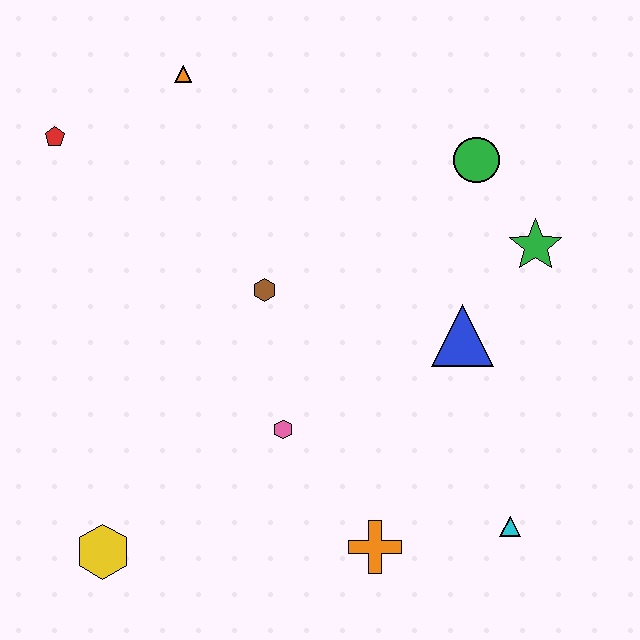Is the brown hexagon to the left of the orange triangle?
No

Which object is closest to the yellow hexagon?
The pink hexagon is closest to the yellow hexagon.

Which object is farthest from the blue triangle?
The red pentagon is farthest from the blue triangle.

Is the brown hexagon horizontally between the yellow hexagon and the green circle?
Yes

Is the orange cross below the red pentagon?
Yes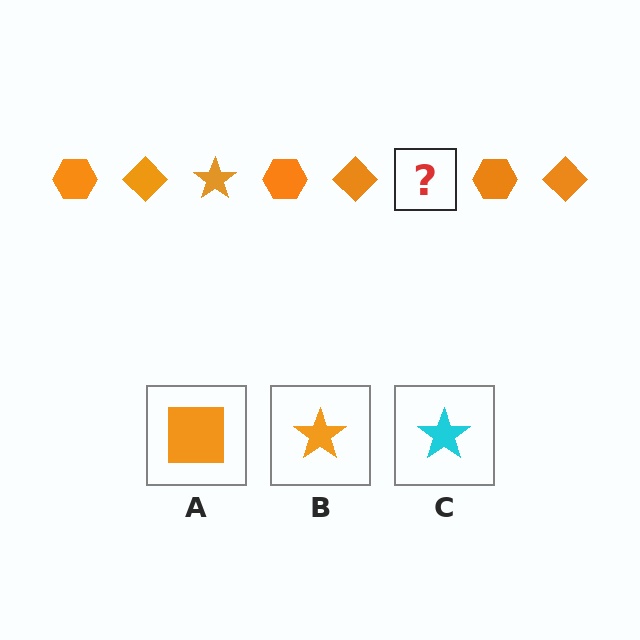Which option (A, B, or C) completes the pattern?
B.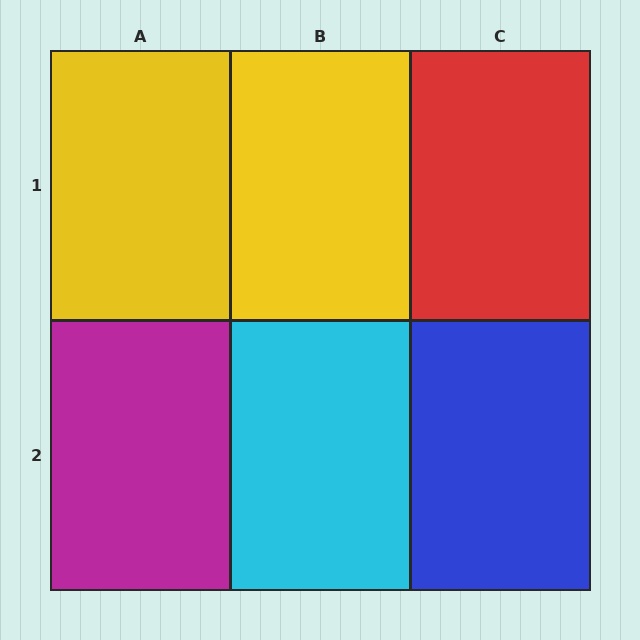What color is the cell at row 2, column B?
Cyan.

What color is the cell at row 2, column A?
Magenta.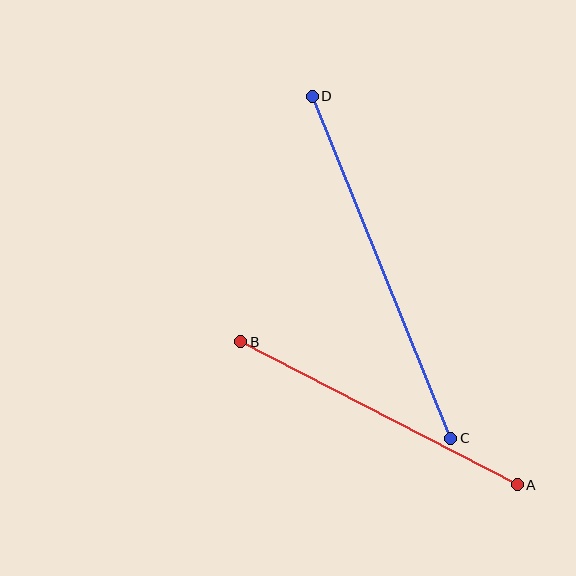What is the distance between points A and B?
The distance is approximately 312 pixels.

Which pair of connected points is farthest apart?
Points C and D are farthest apart.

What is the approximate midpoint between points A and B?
The midpoint is at approximately (379, 413) pixels.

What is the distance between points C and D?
The distance is approximately 369 pixels.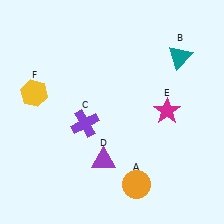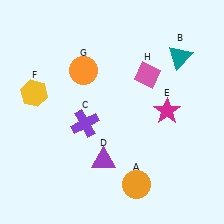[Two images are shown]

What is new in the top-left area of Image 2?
An orange circle (G) was added in the top-left area of Image 2.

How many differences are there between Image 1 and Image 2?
There are 2 differences between the two images.